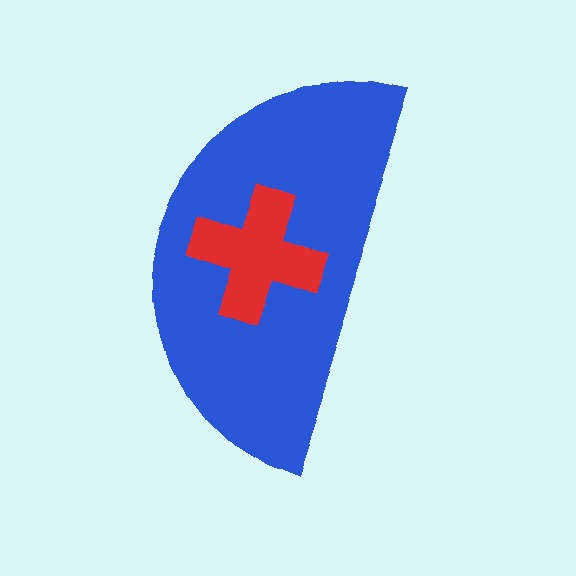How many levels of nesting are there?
2.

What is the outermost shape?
The blue semicircle.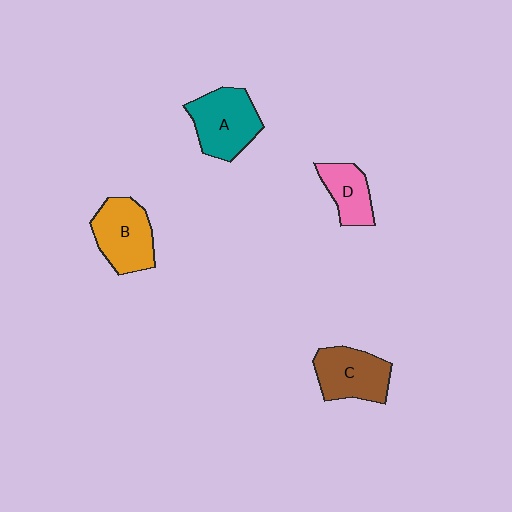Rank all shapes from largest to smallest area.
From largest to smallest: A (teal), B (orange), C (brown), D (pink).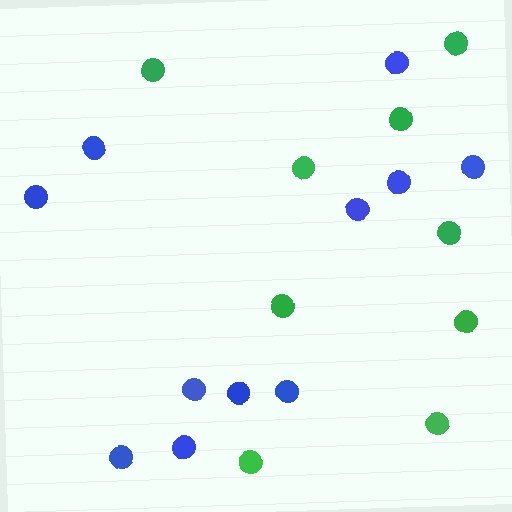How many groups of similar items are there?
There are 2 groups: one group of blue circles (11) and one group of green circles (9).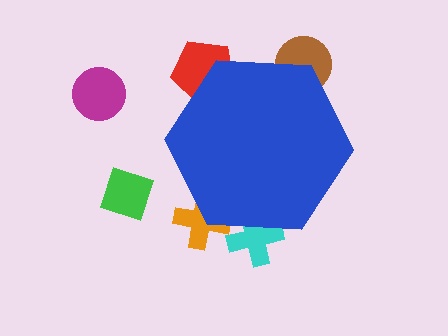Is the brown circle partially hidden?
Yes, the brown circle is partially hidden behind the blue hexagon.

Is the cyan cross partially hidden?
Yes, the cyan cross is partially hidden behind the blue hexagon.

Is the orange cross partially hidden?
Yes, the orange cross is partially hidden behind the blue hexagon.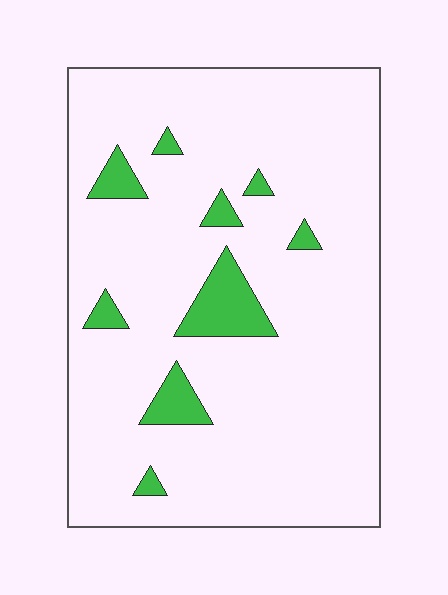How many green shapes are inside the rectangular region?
9.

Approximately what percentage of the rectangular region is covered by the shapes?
Approximately 10%.